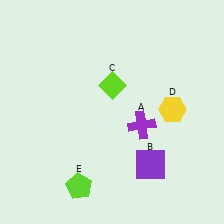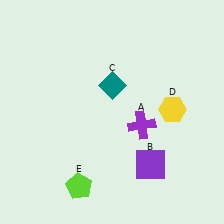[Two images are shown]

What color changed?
The diamond (C) changed from lime in Image 1 to teal in Image 2.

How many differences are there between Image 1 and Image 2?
There is 1 difference between the two images.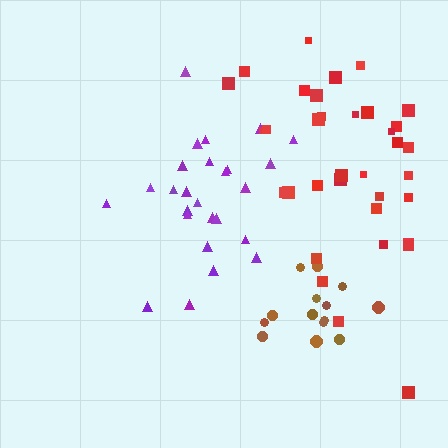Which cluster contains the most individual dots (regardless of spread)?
Red (35).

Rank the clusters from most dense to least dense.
brown, purple, red.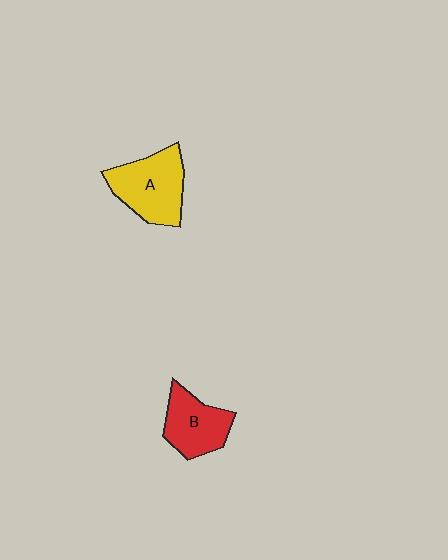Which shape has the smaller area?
Shape B (red).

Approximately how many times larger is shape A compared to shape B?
Approximately 1.3 times.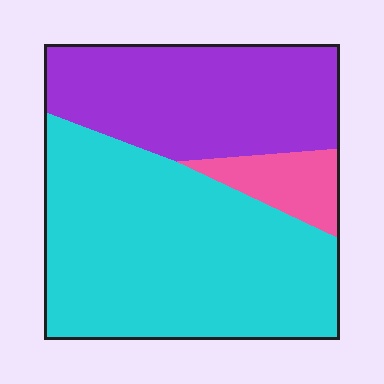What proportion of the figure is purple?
Purple covers 35% of the figure.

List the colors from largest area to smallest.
From largest to smallest: cyan, purple, pink.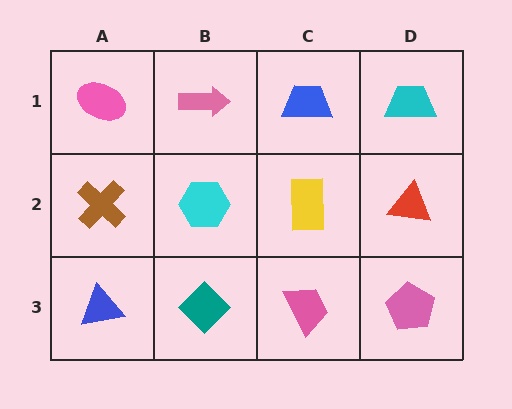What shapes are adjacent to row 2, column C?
A blue trapezoid (row 1, column C), a pink trapezoid (row 3, column C), a cyan hexagon (row 2, column B), a red triangle (row 2, column D).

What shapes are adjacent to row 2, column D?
A cyan trapezoid (row 1, column D), a pink pentagon (row 3, column D), a yellow rectangle (row 2, column C).